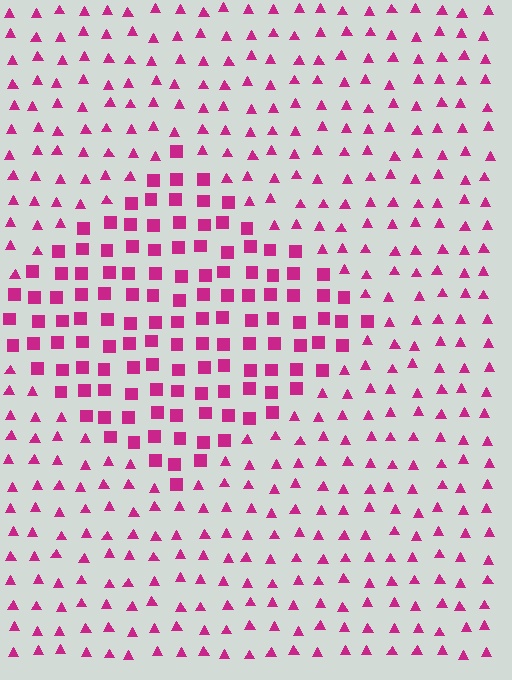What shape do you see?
I see a diamond.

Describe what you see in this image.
The image is filled with small magenta elements arranged in a uniform grid. A diamond-shaped region contains squares, while the surrounding area contains triangles. The boundary is defined purely by the change in element shape.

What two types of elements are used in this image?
The image uses squares inside the diamond region and triangles outside it.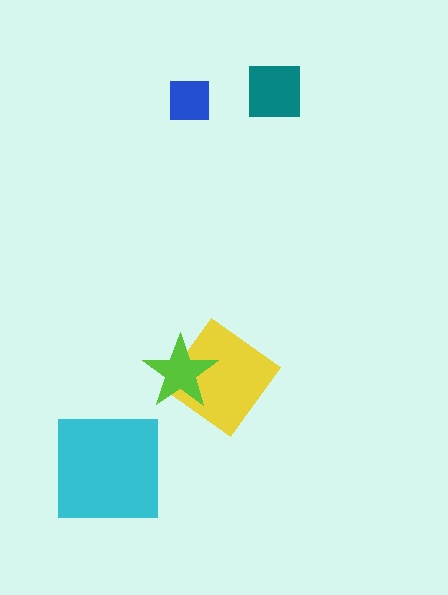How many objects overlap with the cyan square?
0 objects overlap with the cyan square.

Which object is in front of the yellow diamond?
The lime star is in front of the yellow diamond.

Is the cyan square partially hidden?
No, no other shape covers it.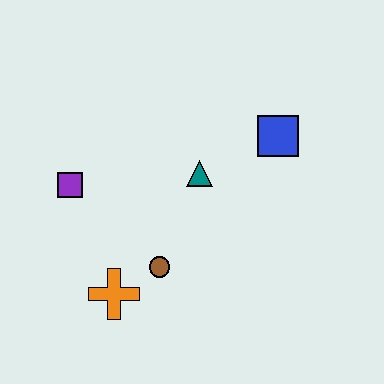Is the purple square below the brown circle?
No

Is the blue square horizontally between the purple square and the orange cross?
No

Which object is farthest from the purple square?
The blue square is farthest from the purple square.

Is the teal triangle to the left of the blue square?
Yes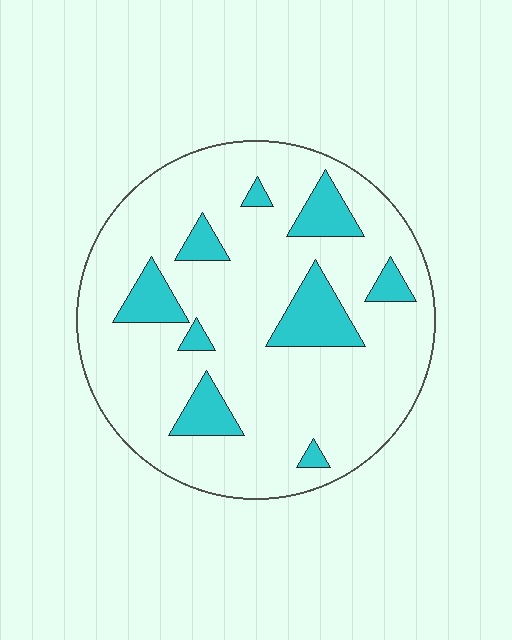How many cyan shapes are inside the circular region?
9.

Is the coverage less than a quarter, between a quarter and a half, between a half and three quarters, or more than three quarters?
Less than a quarter.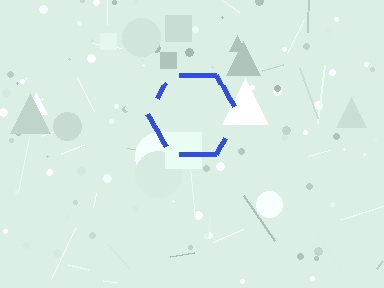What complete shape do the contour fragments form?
The contour fragments form a hexagon.